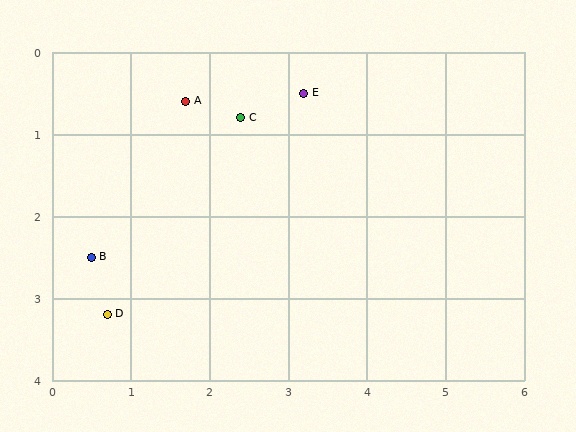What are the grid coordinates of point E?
Point E is at approximately (3.2, 0.5).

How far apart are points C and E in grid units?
Points C and E are about 0.9 grid units apart.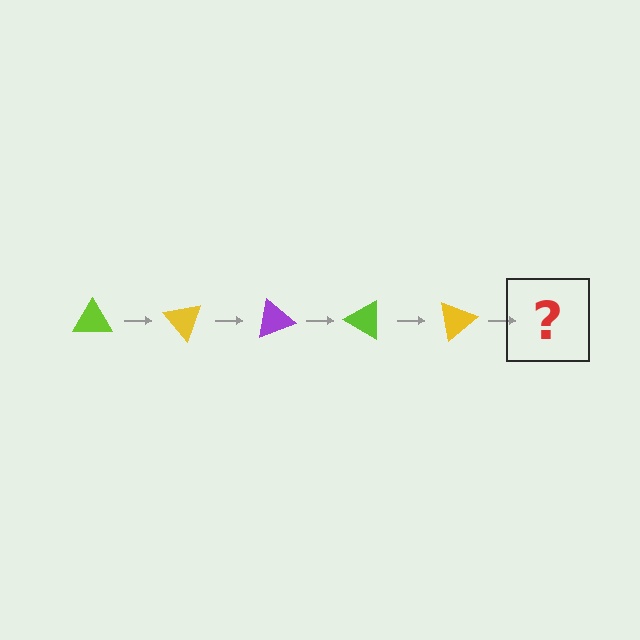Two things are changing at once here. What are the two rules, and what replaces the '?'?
The two rules are that it rotates 50 degrees each step and the color cycles through lime, yellow, and purple. The '?' should be a purple triangle, rotated 250 degrees from the start.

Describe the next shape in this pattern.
It should be a purple triangle, rotated 250 degrees from the start.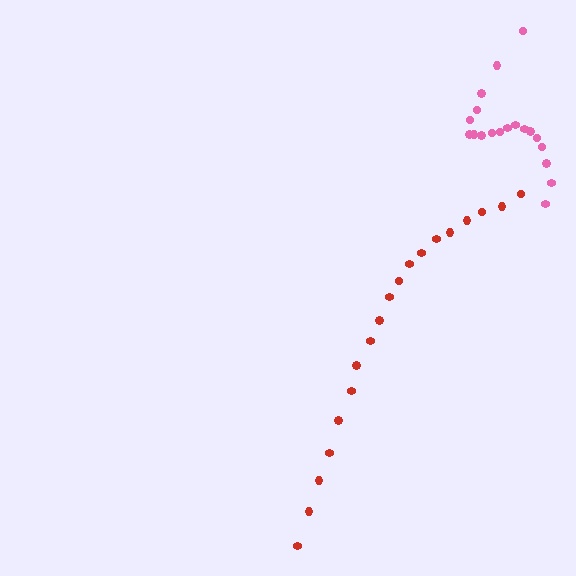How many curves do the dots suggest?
There are 2 distinct paths.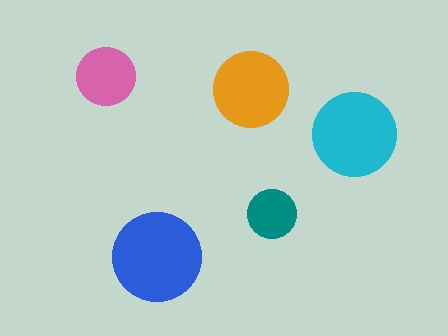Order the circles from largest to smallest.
the blue one, the cyan one, the orange one, the pink one, the teal one.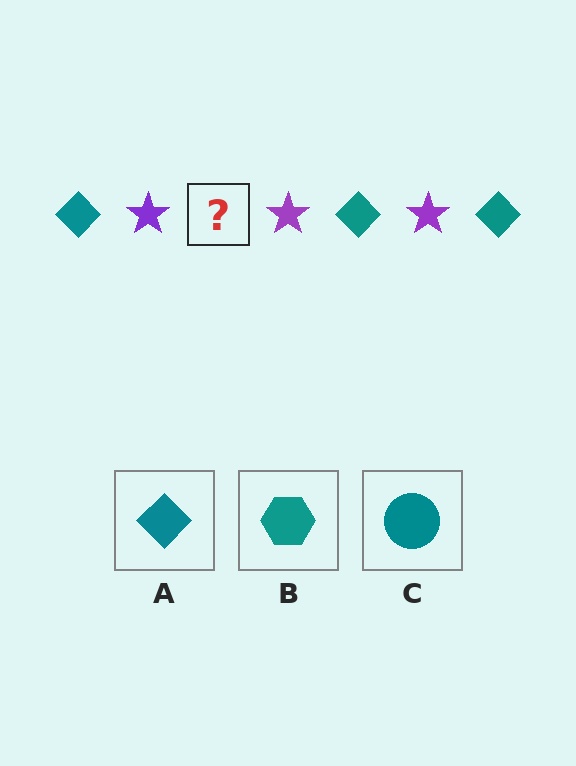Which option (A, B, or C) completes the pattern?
A.